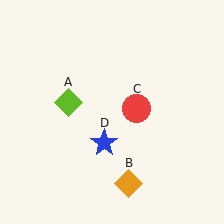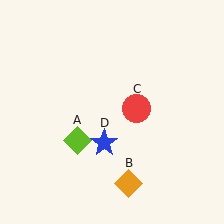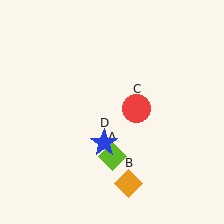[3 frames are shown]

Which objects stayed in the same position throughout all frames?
Orange diamond (object B) and red circle (object C) and blue star (object D) remained stationary.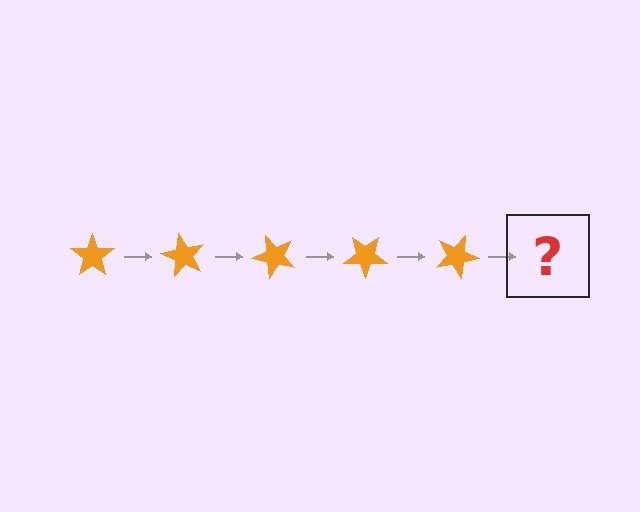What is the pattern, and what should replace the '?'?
The pattern is that the star rotates 60 degrees each step. The '?' should be an orange star rotated 300 degrees.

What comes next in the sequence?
The next element should be an orange star rotated 300 degrees.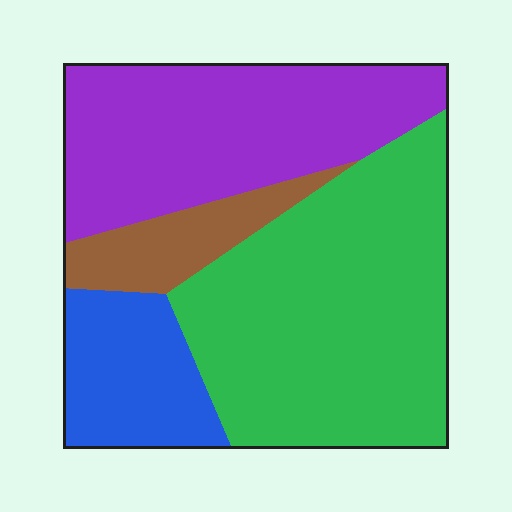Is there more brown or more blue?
Blue.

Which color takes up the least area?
Brown, at roughly 10%.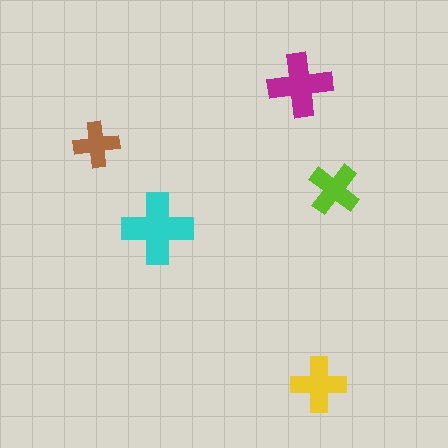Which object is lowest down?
The yellow cross is bottommost.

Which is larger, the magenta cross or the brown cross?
The magenta one.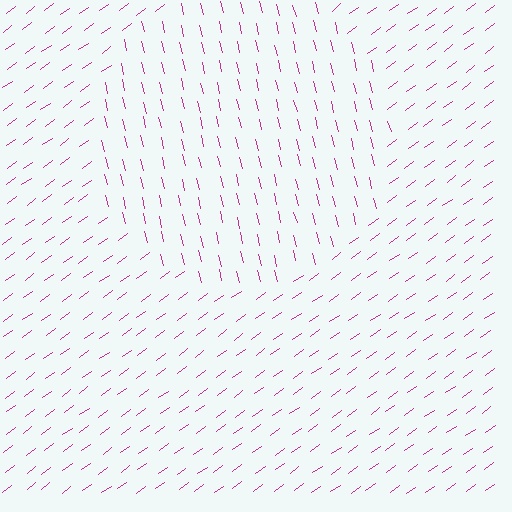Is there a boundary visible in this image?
Yes, there is a texture boundary formed by a change in line orientation.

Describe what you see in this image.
The image is filled with small magenta line segments. A circle region in the image has lines oriented differently from the surrounding lines, creating a visible texture boundary.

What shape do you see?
I see a circle.